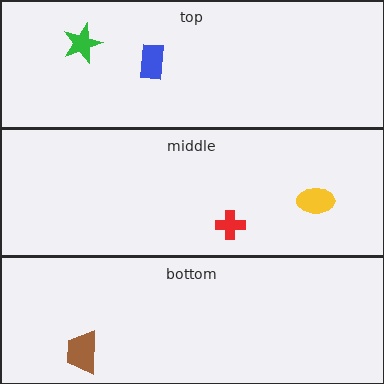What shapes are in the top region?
The green star, the blue rectangle.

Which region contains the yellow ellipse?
The middle region.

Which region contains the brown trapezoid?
The bottom region.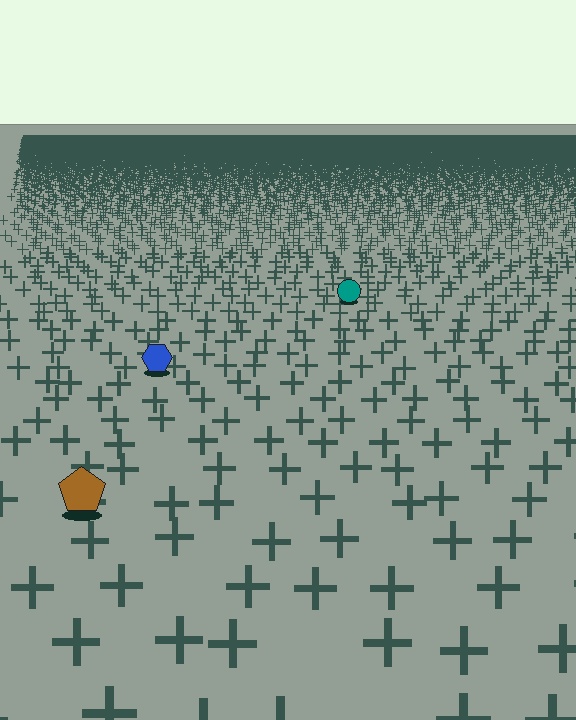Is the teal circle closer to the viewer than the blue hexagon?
No. The blue hexagon is closer — you can tell from the texture gradient: the ground texture is coarser near it.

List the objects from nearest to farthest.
From nearest to farthest: the brown pentagon, the blue hexagon, the teal circle.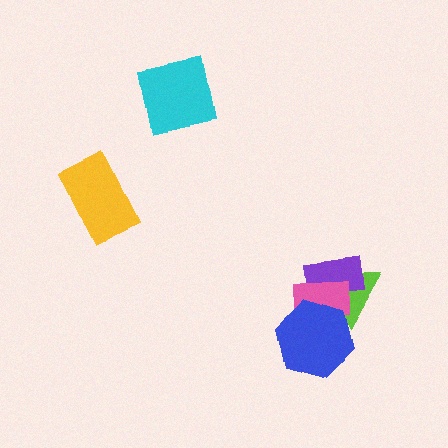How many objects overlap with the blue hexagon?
2 objects overlap with the blue hexagon.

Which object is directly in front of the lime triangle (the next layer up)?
The purple rectangle is directly in front of the lime triangle.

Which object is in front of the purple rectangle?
The pink rectangle is in front of the purple rectangle.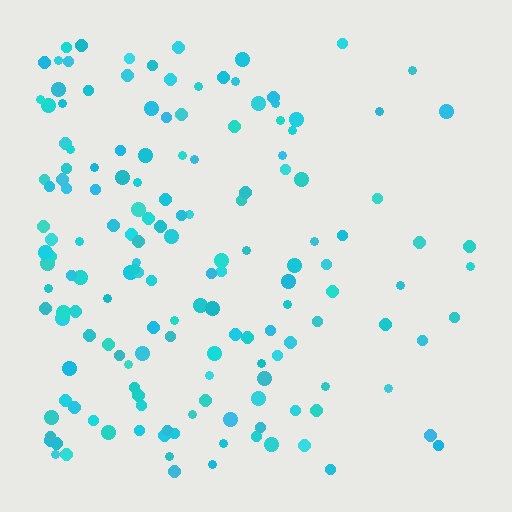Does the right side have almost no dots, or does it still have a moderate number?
Still a moderate number, just noticeably fewer than the left.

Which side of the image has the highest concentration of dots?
The left.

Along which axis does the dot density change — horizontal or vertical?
Horizontal.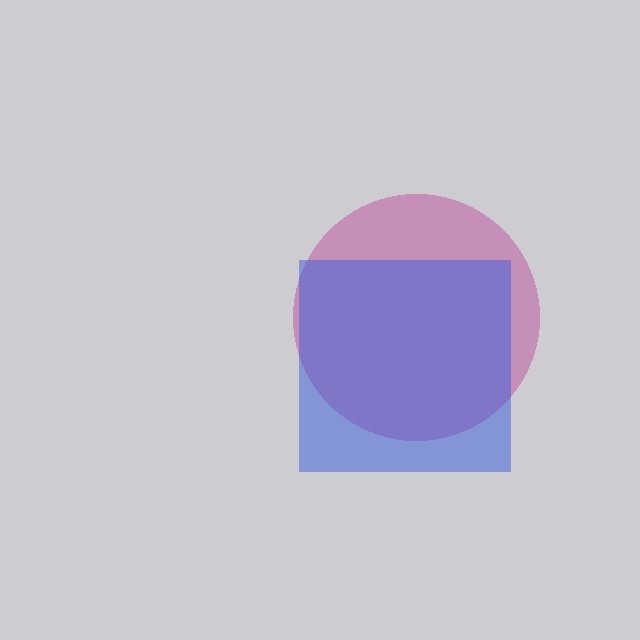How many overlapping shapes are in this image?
There are 2 overlapping shapes in the image.